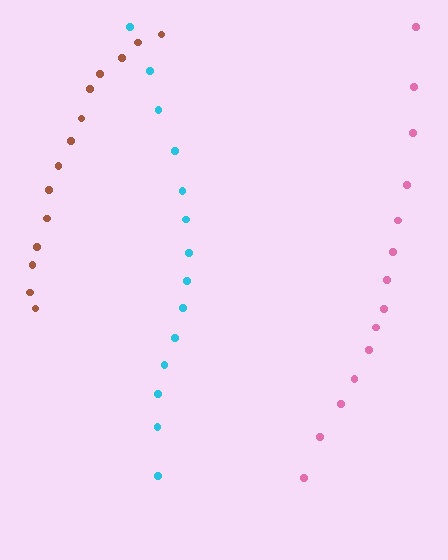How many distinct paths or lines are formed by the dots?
There are 3 distinct paths.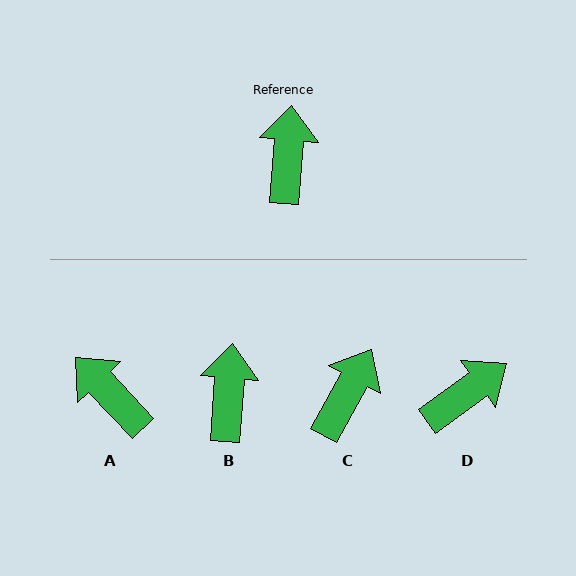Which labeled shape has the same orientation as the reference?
B.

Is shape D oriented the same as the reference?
No, it is off by about 49 degrees.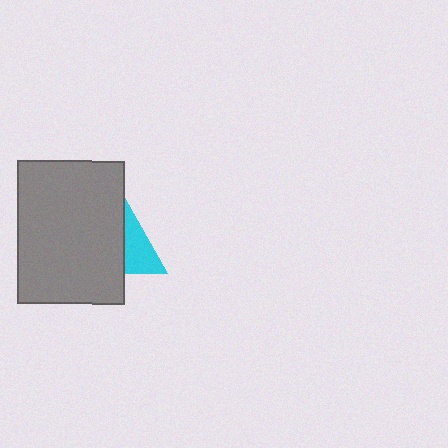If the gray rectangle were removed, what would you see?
You would see the complete cyan triangle.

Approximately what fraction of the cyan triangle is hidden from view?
Roughly 53% of the cyan triangle is hidden behind the gray rectangle.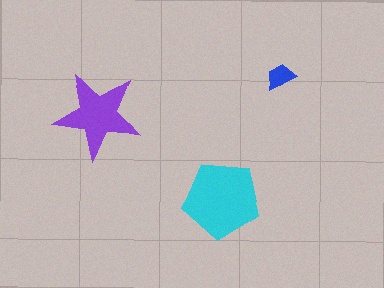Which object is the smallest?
The blue trapezoid.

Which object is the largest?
The cyan pentagon.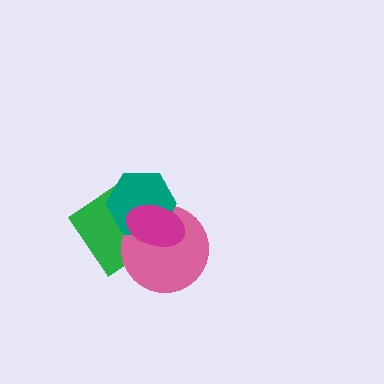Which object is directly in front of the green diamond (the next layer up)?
The pink circle is directly in front of the green diamond.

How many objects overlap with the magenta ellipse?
3 objects overlap with the magenta ellipse.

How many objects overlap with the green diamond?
3 objects overlap with the green diamond.